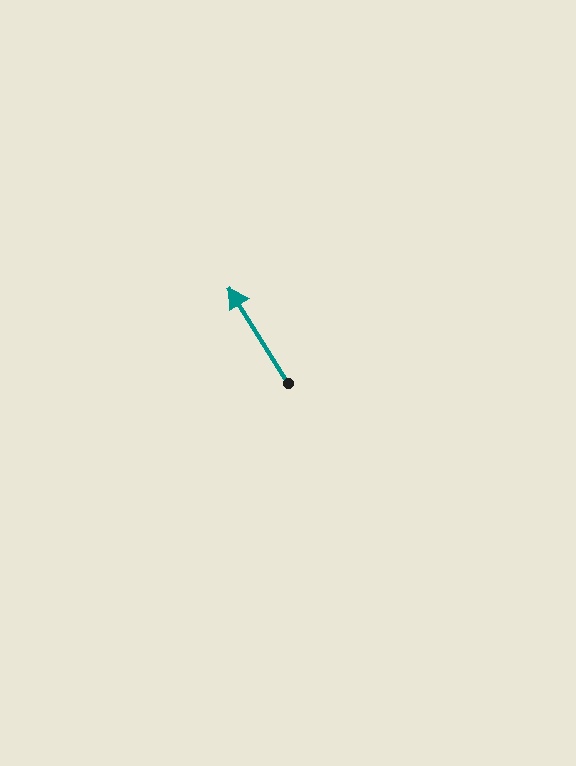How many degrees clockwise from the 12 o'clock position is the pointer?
Approximately 328 degrees.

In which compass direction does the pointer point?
Northwest.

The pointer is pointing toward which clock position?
Roughly 11 o'clock.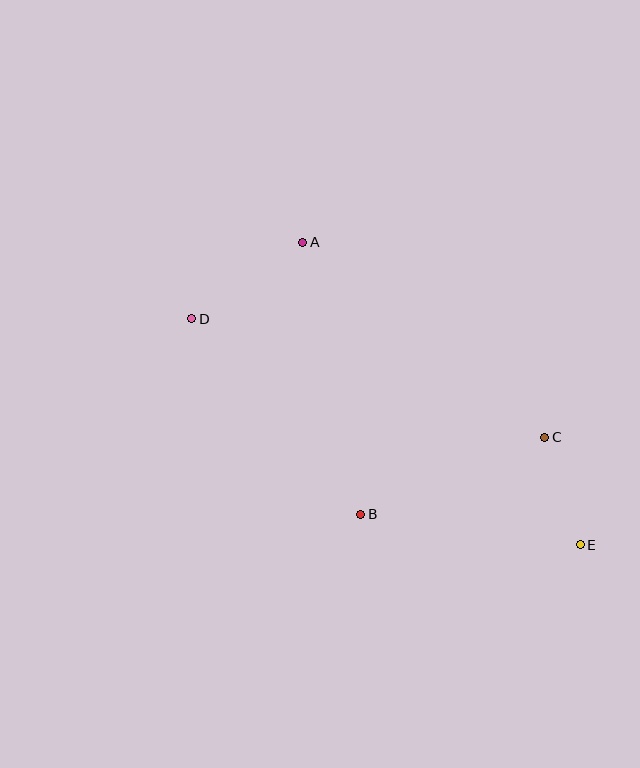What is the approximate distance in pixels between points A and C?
The distance between A and C is approximately 311 pixels.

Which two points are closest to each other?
Points C and E are closest to each other.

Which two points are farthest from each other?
Points D and E are farthest from each other.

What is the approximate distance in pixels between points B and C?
The distance between B and C is approximately 200 pixels.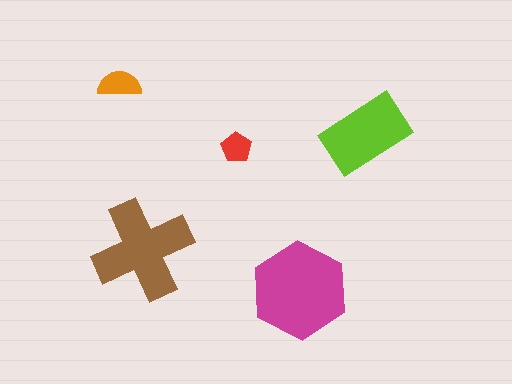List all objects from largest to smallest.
The magenta hexagon, the brown cross, the lime rectangle, the orange semicircle, the red pentagon.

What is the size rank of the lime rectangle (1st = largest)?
3rd.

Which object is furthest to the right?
The lime rectangle is rightmost.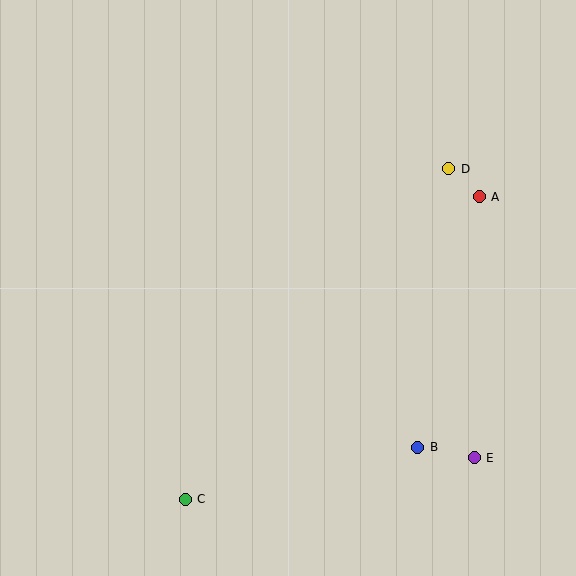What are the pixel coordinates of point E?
Point E is at (474, 458).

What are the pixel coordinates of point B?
Point B is at (418, 447).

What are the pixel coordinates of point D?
Point D is at (449, 169).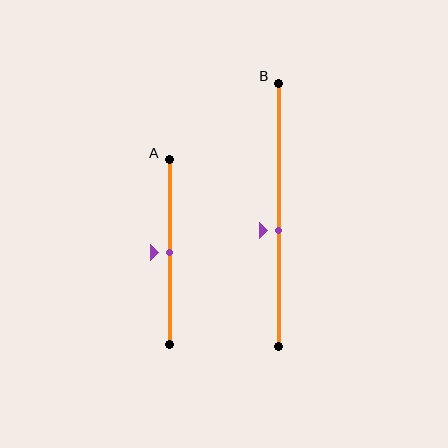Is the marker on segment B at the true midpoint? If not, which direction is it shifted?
No, the marker on segment B is shifted downward by about 6% of the segment length.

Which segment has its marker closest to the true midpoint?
Segment A has its marker closest to the true midpoint.